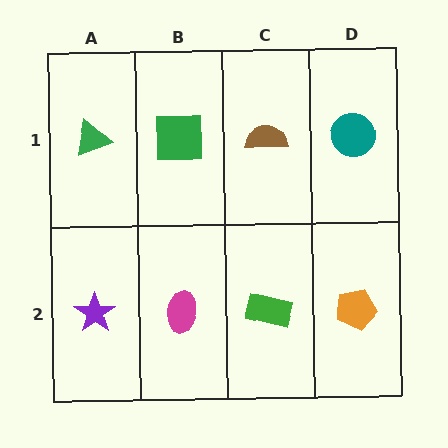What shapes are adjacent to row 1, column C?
A green rectangle (row 2, column C), a green square (row 1, column B), a teal circle (row 1, column D).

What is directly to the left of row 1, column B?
A green triangle.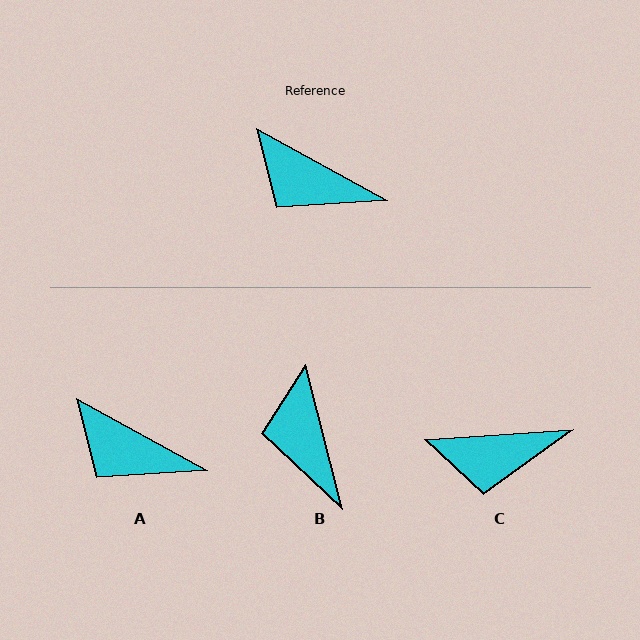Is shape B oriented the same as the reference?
No, it is off by about 47 degrees.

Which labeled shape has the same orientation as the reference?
A.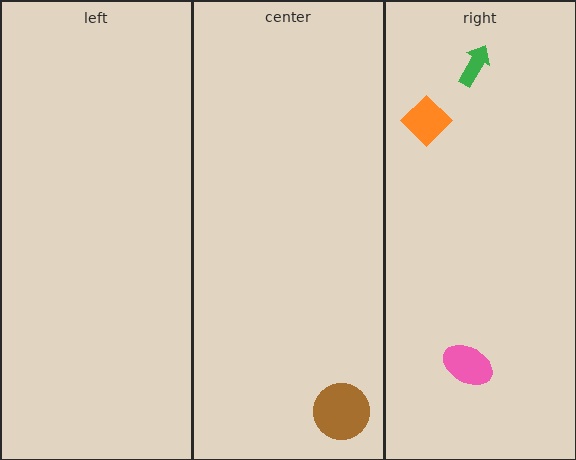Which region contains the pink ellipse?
The right region.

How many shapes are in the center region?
1.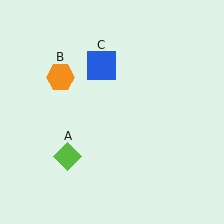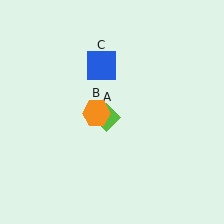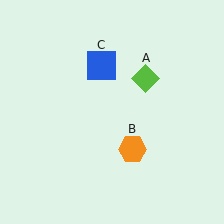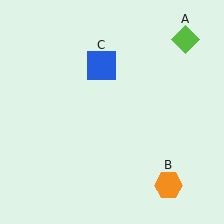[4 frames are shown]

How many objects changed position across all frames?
2 objects changed position: lime diamond (object A), orange hexagon (object B).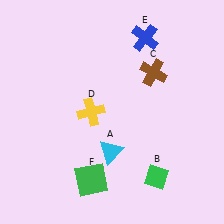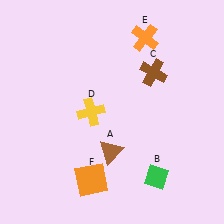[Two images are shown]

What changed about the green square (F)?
In Image 1, F is green. In Image 2, it changed to orange.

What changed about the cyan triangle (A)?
In Image 1, A is cyan. In Image 2, it changed to brown.